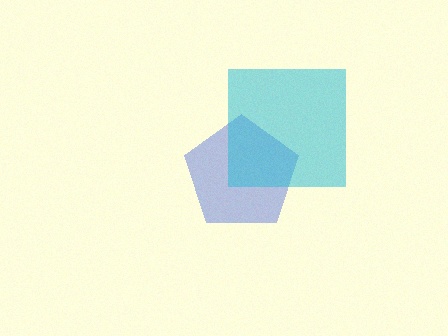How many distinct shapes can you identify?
There are 2 distinct shapes: a blue pentagon, a cyan square.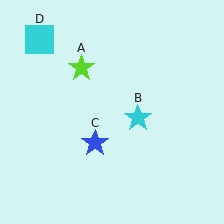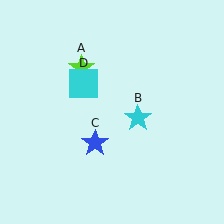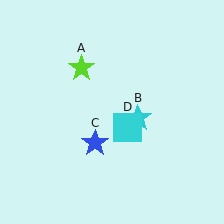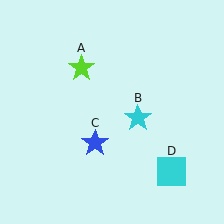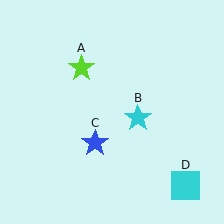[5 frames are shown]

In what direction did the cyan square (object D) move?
The cyan square (object D) moved down and to the right.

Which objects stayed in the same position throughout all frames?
Lime star (object A) and cyan star (object B) and blue star (object C) remained stationary.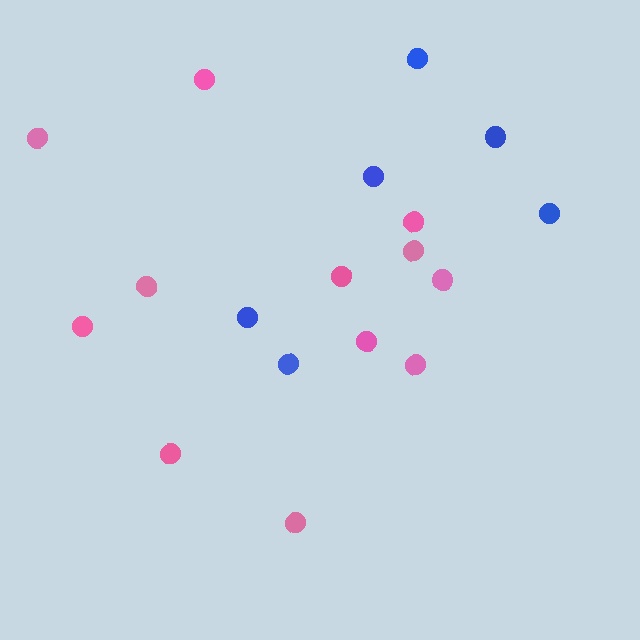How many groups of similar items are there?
There are 2 groups: one group of blue circles (6) and one group of pink circles (12).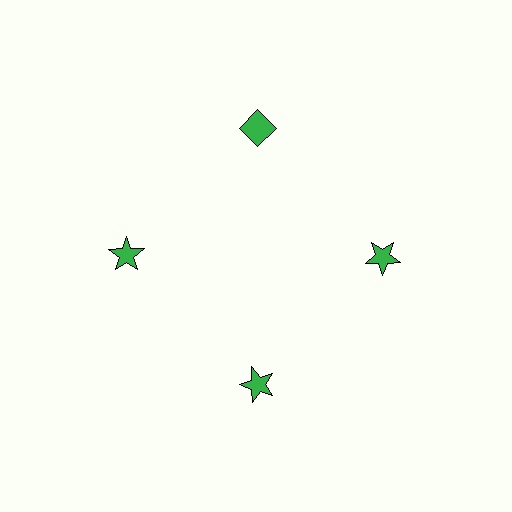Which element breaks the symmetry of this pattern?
The green diamond at roughly the 12 o'clock position breaks the symmetry. All other shapes are green stars.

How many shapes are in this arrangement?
There are 4 shapes arranged in a ring pattern.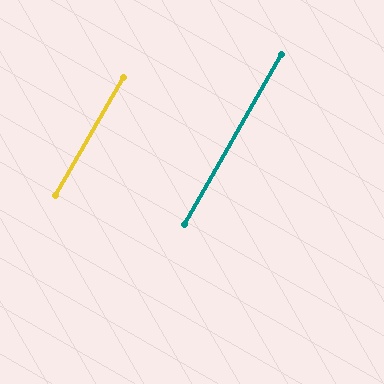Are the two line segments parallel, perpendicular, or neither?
Parallel — their directions differ by only 0.2°.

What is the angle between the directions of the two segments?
Approximately 0 degrees.